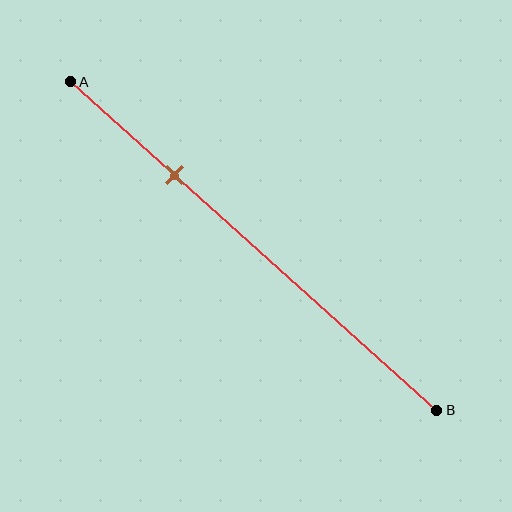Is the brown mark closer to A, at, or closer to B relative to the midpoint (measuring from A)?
The brown mark is closer to point A than the midpoint of segment AB.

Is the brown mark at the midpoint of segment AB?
No, the mark is at about 30% from A, not at the 50% midpoint.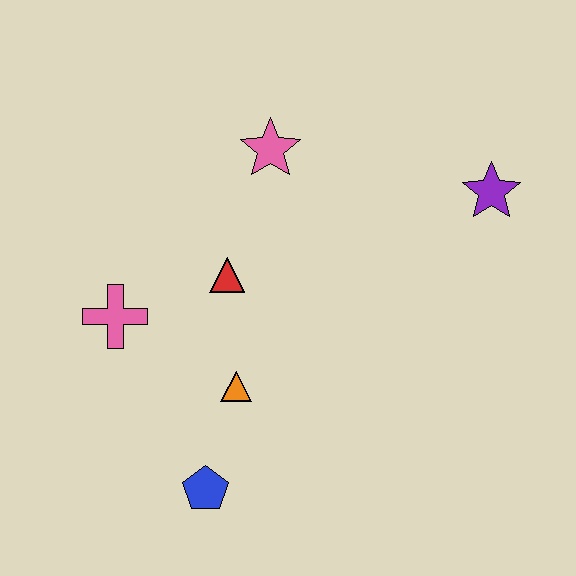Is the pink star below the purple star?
No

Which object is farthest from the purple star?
The blue pentagon is farthest from the purple star.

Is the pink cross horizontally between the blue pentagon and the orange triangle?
No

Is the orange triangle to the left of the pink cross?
No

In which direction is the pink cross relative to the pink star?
The pink cross is below the pink star.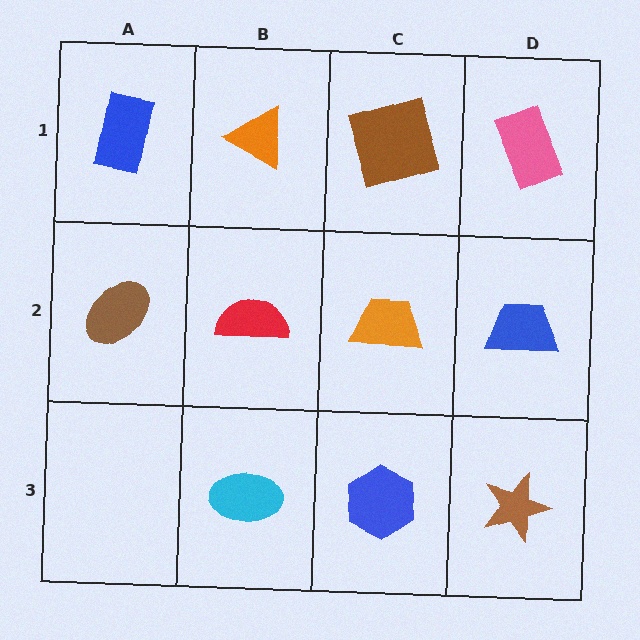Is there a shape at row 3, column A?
No, that cell is empty.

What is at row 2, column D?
A blue trapezoid.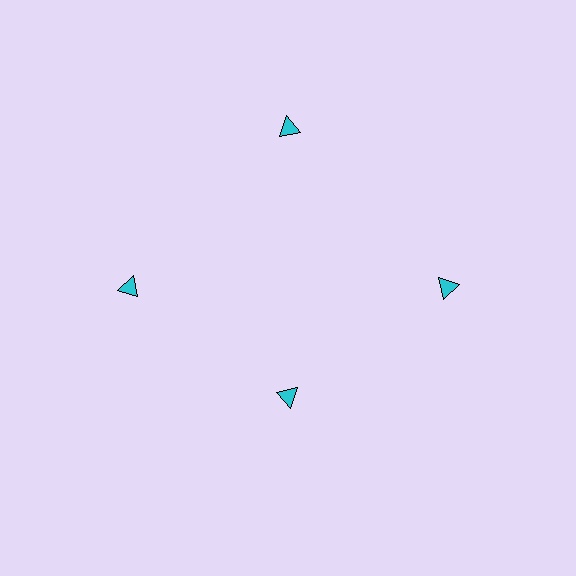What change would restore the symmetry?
The symmetry would be restored by moving it outward, back onto the ring so that all 4 triangles sit at equal angles and equal distance from the center.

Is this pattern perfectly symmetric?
No. The 4 cyan triangles are arranged in a ring, but one element near the 6 o'clock position is pulled inward toward the center, breaking the 4-fold rotational symmetry.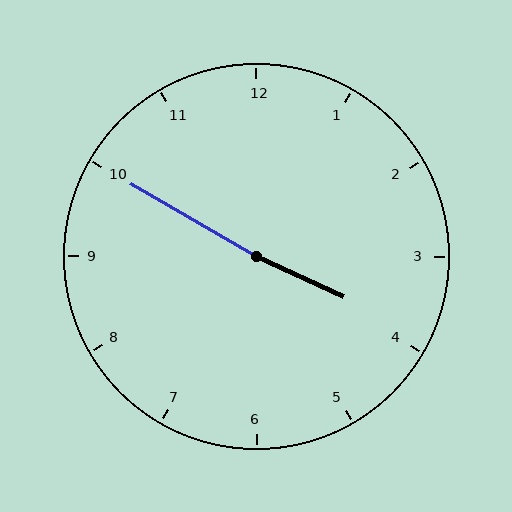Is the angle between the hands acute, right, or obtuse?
It is obtuse.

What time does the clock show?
3:50.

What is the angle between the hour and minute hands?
Approximately 175 degrees.